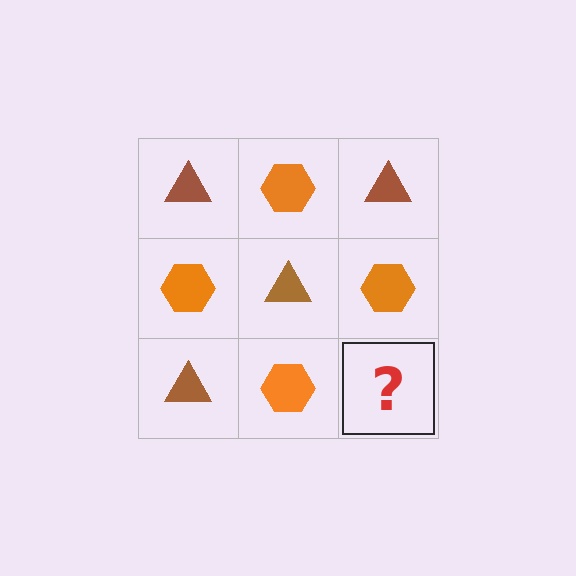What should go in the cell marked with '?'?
The missing cell should contain a brown triangle.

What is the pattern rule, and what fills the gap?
The rule is that it alternates brown triangle and orange hexagon in a checkerboard pattern. The gap should be filled with a brown triangle.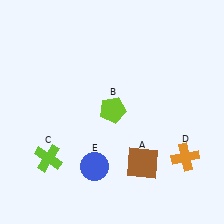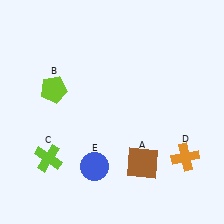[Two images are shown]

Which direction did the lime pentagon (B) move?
The lime pentagon (B) moved left.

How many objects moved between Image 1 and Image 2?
1 object moved between the two images.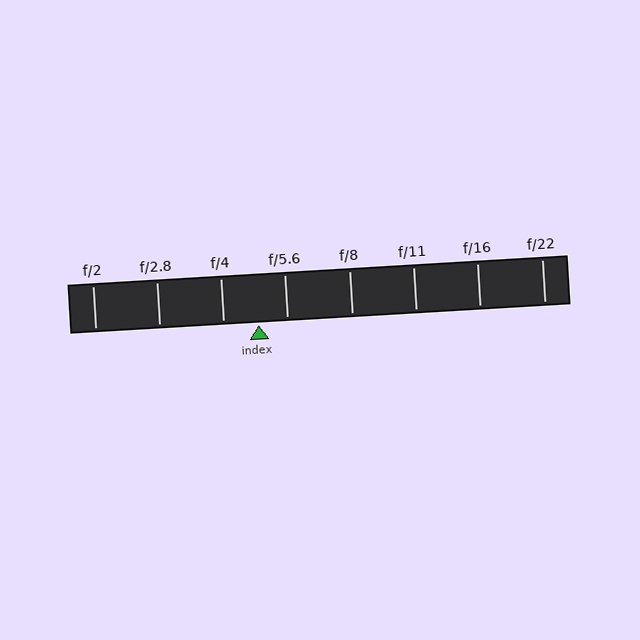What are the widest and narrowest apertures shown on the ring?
The widest aperture shown is f/2 and the narrowest is f/22.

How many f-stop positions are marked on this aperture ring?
There are 8 f-stop positions marked.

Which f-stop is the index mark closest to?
The index mark is closest to f/5.6.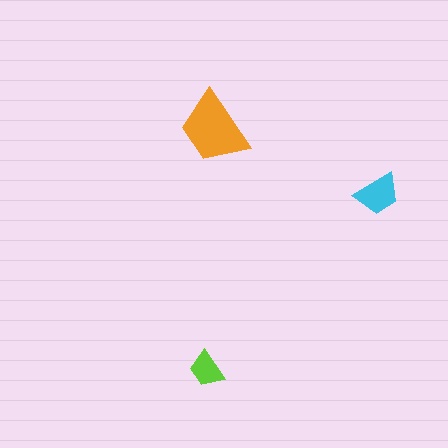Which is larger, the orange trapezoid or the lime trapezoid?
The orange one.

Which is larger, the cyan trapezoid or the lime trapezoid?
The cyan one.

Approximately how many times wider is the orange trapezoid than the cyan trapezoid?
About 1.5 times wider.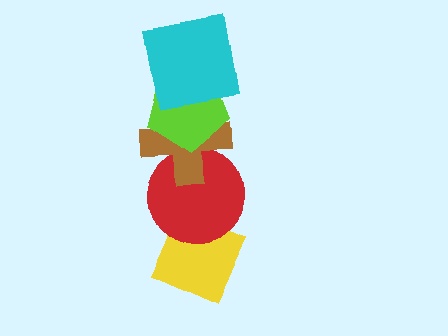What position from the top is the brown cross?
The brown cross is 3rd from the top.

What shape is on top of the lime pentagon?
The cyan square is on top of the lime pentagon.